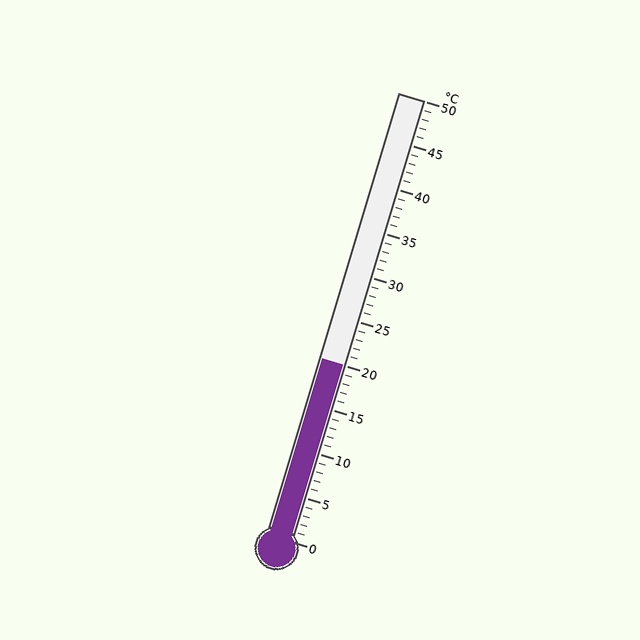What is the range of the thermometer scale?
The thermometer scale ranges from 0°C to 50°C.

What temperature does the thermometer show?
The thermometer shows approximately 20°C.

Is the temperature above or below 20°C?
The temperature is at 20°C.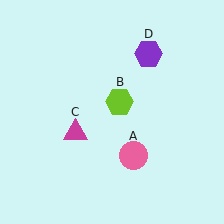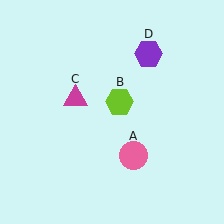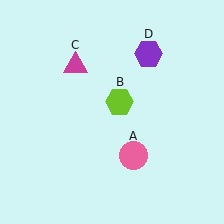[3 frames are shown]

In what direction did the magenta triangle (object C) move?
The magenta triangle (object C) moved up.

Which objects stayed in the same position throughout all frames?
Pink circle (object A) and lime hexagon (object B) and purple hexagon (object D) remained stationary.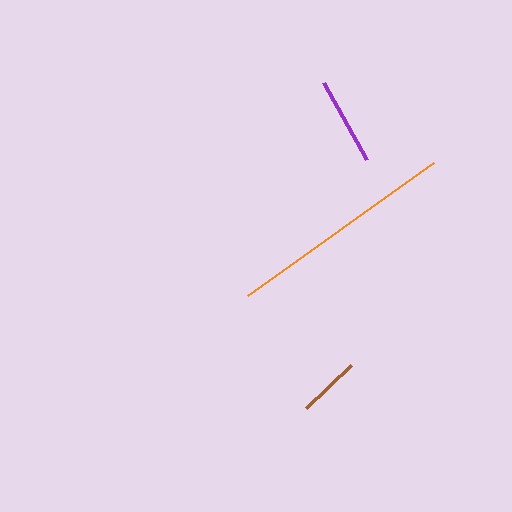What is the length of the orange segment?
The orange segment is approximately 228 pixels long.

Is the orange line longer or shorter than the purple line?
The orange line is longer than the purple line.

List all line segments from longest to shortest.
From longest to shortest: orange, purple, brown.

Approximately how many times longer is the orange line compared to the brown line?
The orange line is approximately 3.7 times the length of the brown line.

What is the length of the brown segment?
The brown segment is approximately 62 pixels long.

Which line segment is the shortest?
The brown line is the shortest at approximately 62 pixels.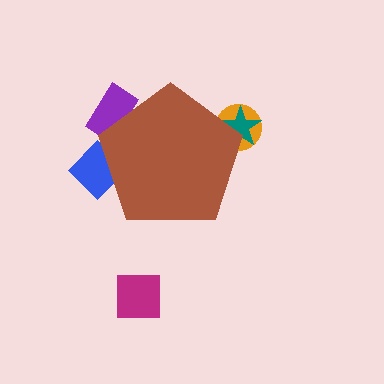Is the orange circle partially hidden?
Yes, the orange circle is partially hidden behind the brown pentagon.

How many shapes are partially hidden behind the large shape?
4 shapes are partially hidden.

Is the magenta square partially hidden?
No, the magenta square is fully visible.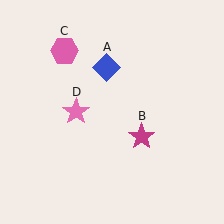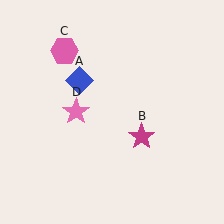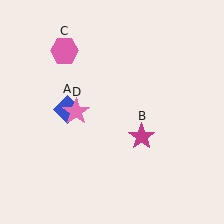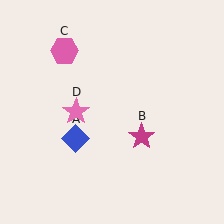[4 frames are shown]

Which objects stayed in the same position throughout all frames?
Magenta star (object B) and pink hexagon (object C) and pink star (object D) remained stationary.